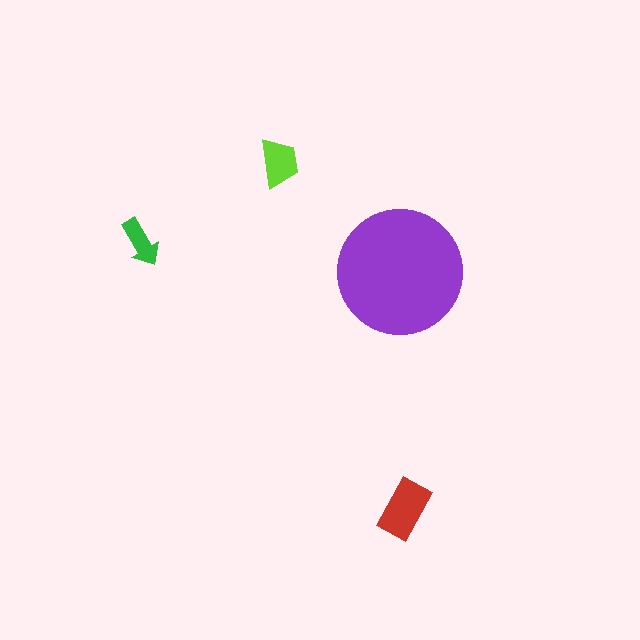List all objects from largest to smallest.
The purple circle, the red rectangle, the lime trapezoid, the green arrow.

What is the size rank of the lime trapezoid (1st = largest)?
3rd.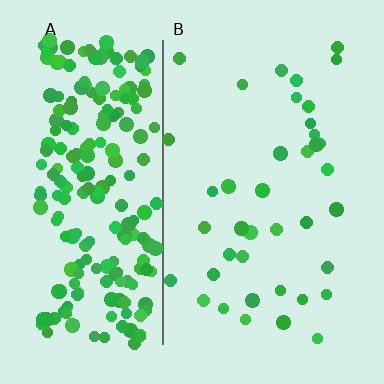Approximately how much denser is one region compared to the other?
Approximately 5.9× — region A over region B.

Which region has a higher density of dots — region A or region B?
A (the left).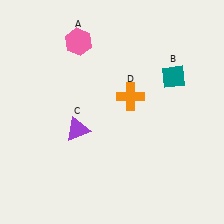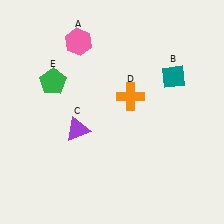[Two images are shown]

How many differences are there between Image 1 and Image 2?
There is 1 difference between the two images.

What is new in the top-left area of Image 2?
A green pentagon (E) was added in the top-left area of Image 2.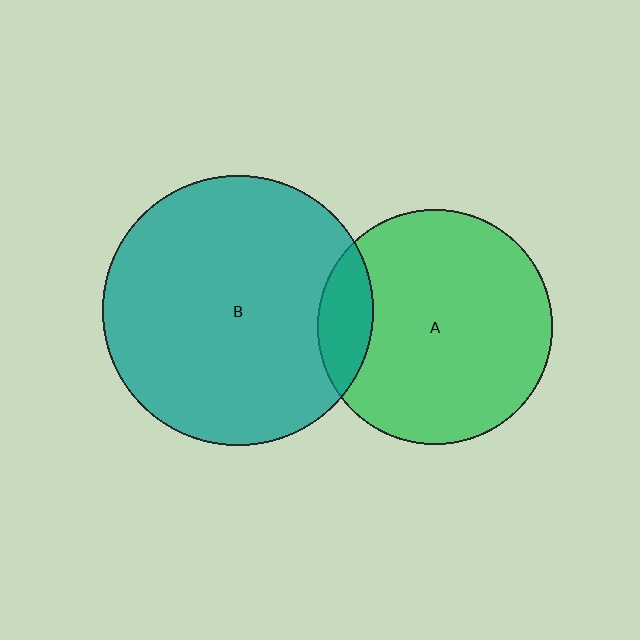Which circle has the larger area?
Circle B (teal).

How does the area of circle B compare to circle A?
Approximately 1.3 times.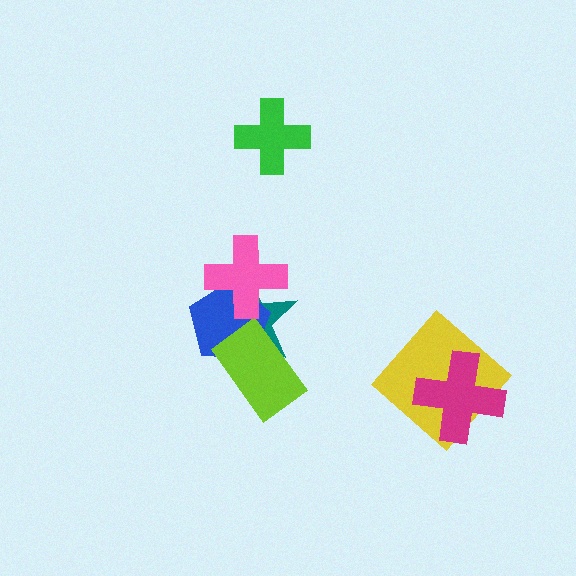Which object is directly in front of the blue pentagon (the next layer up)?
The lime rectangle is directly in front of the blue pentagon.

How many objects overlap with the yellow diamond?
1 object overlaps with the yellow diamond.